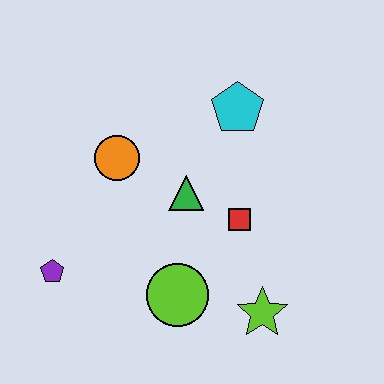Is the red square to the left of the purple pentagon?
No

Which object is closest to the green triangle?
The red square is closest to the green triangle.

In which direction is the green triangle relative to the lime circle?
The green triangle is above the lime circle.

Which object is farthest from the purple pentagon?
The cyan pentagon is farthest from the purple pentagon.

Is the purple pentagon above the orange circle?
No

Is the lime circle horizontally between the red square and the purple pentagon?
Yes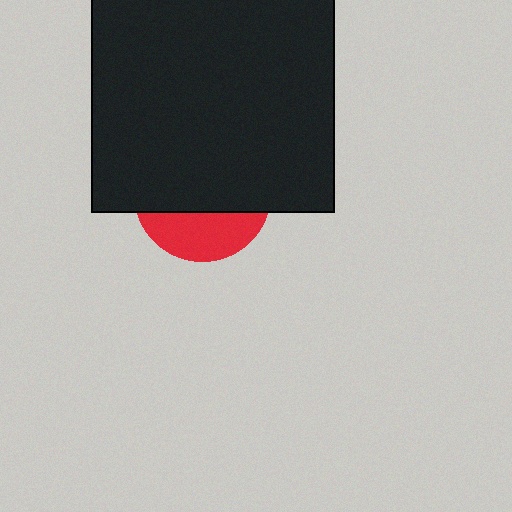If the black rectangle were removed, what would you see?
You would see the complete red circle.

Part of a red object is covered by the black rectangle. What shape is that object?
It is a circle.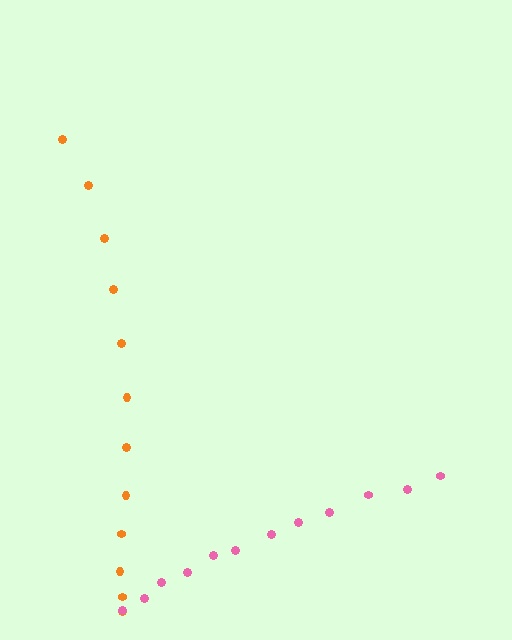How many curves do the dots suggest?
There are 2 distinct paths.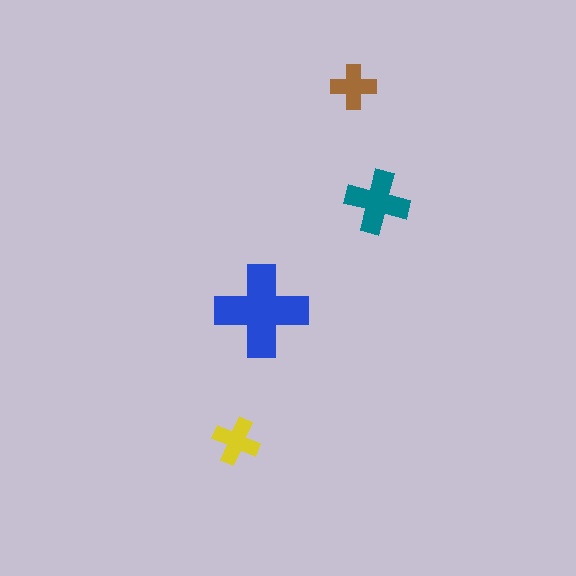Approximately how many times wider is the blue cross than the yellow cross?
About 2 times wider.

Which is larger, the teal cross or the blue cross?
The blue one.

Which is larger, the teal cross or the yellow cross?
The teal one.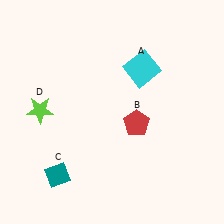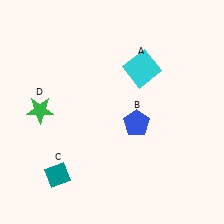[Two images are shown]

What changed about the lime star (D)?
In Image 1, D is lime. In Image 2, it changed to green.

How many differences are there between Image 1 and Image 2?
There are 2 differences between the two images.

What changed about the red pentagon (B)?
In Image 1, B is red. In Image 2, it changed to blue.